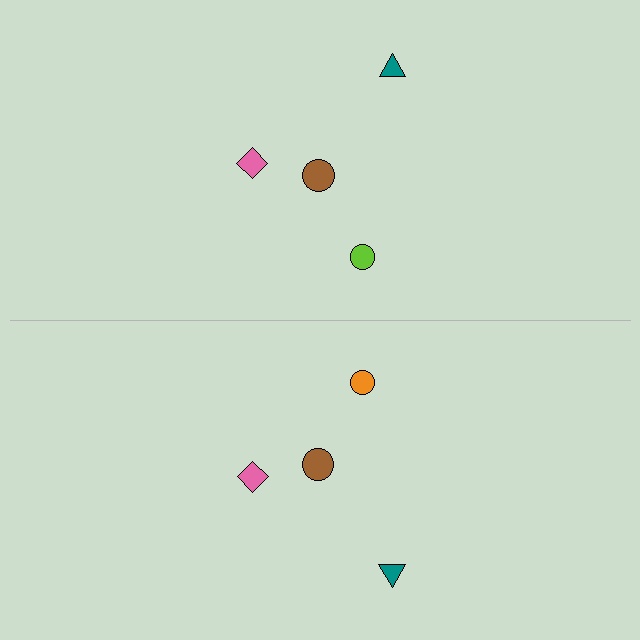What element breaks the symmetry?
The orange circle on the bottom side breaks the symmetry — its mirror counterpart is lime.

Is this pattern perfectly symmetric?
No, the pattern is not perfectly symmetric. The orange circle on the bottom side breaks the symmetry — its mirror counterpart is lime.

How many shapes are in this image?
There are 8 shapes in this image.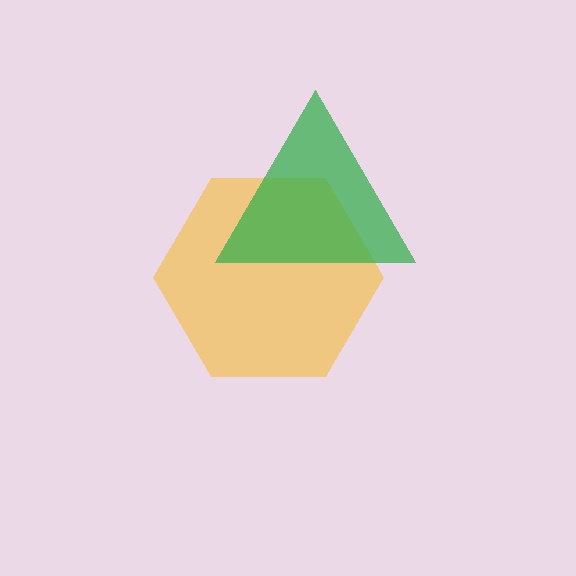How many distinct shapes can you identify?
There are 2 distinct shapes: a yellow hexagon, a green triangle.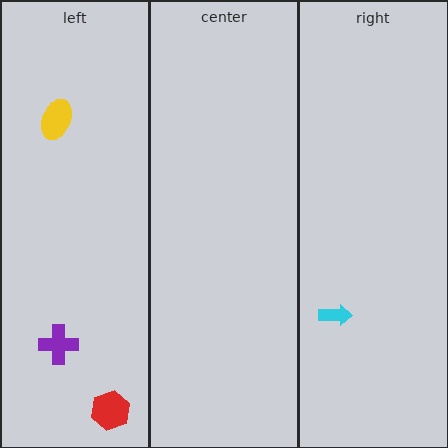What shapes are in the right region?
The cyan arrow.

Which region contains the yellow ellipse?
The left region.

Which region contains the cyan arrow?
The right region.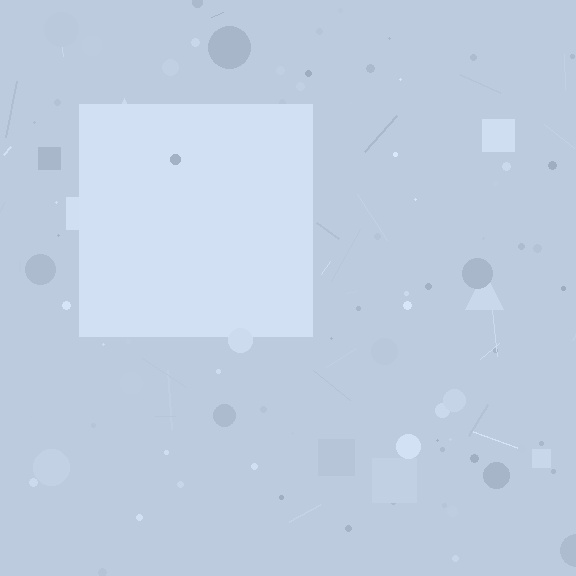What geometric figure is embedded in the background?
A square is embedded in the background.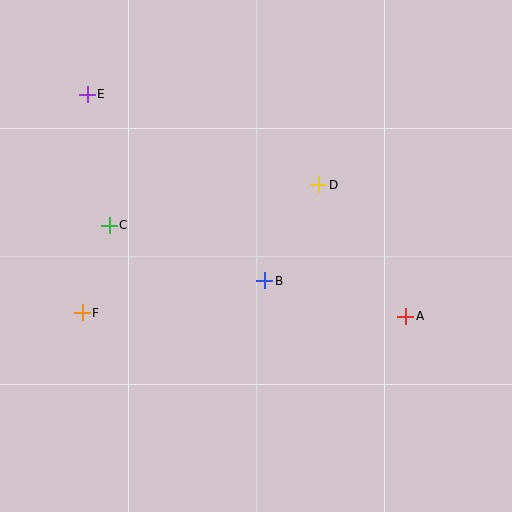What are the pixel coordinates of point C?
Point C is at (109, 225).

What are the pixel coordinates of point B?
Point B is at (265, 281).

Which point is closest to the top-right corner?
Point D is closest to the top-right corner.